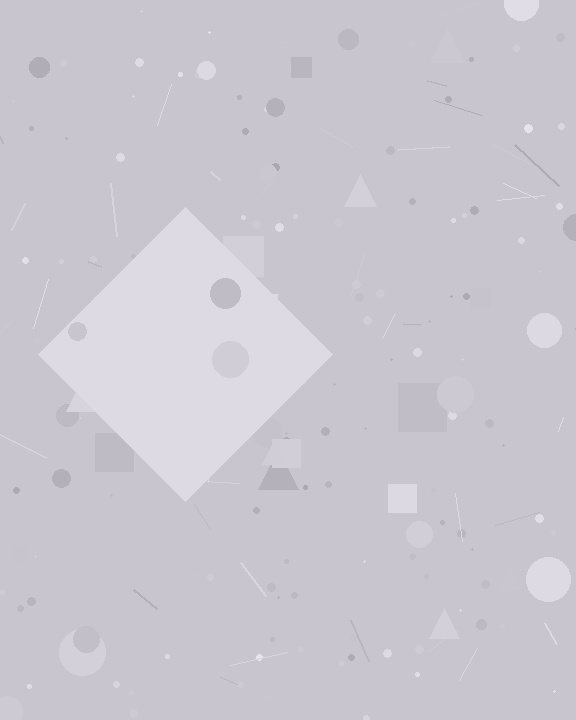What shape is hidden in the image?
A diamond is hidden in the image.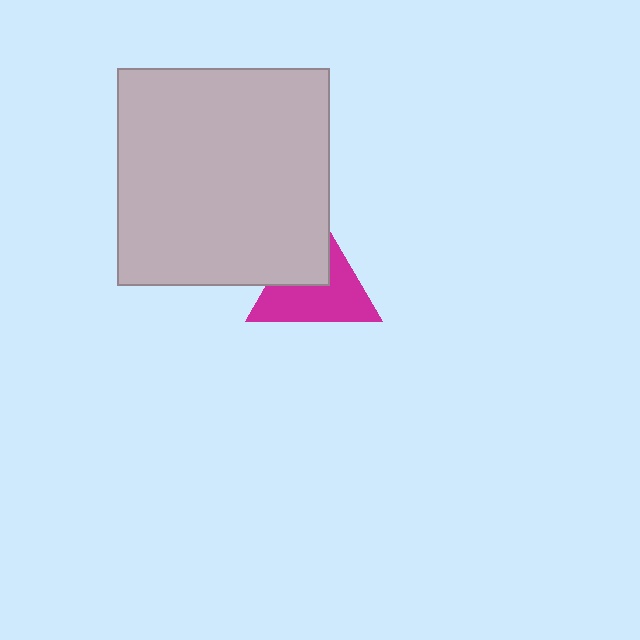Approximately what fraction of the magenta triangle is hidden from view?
Roughly 38% of the magenta triangle is hidden behind the light gray rectangle.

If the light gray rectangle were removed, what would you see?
You would see the complete magenta triangle.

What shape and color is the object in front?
The object in front is a light gray rectangle.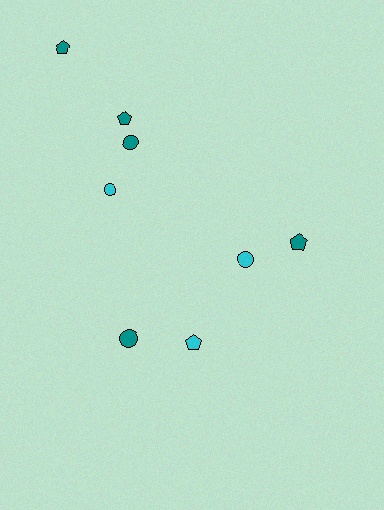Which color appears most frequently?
Teal, with 5 objects.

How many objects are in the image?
There are 8 objects.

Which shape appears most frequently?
Circle, with 4 objects.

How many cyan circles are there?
There are 2 cyan circles.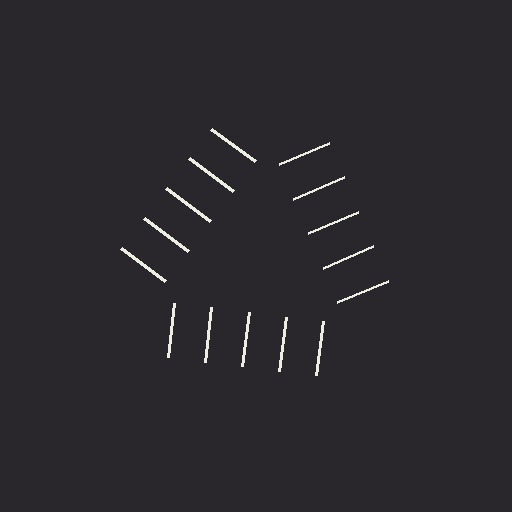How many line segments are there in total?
15 — 5 along each of the 3 edges.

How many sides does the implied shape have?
3 sides — the line-ends trace a triangle.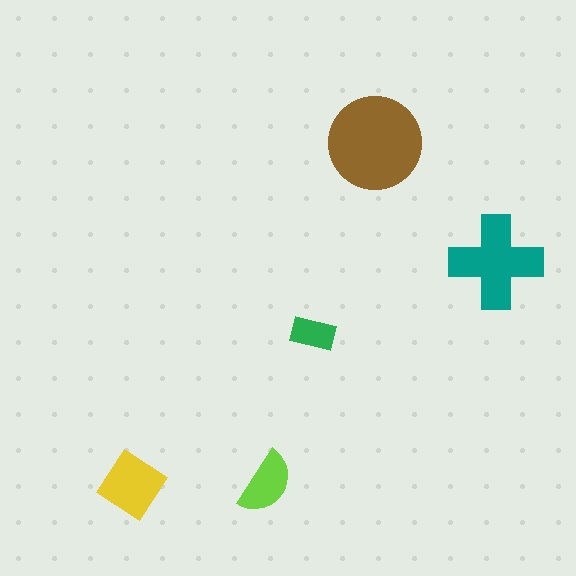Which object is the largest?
The brown circle.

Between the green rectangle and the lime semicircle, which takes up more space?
The lime semicircle.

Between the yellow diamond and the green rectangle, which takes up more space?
The yellow diamond.